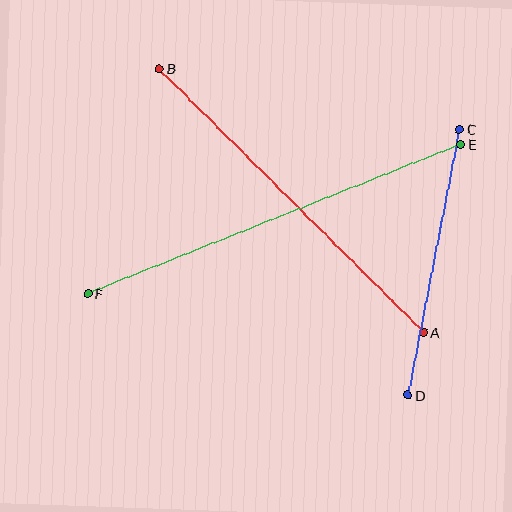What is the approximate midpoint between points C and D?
The midpoint is at approximately (434, 262) pixels.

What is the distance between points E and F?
The distance is approximately 402 pixels.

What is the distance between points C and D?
The distance is approximately 270 pixels.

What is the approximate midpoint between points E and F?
The midpoint is at approximately (274, 219) pixels.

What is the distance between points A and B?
The distance is approximately 373 pixels.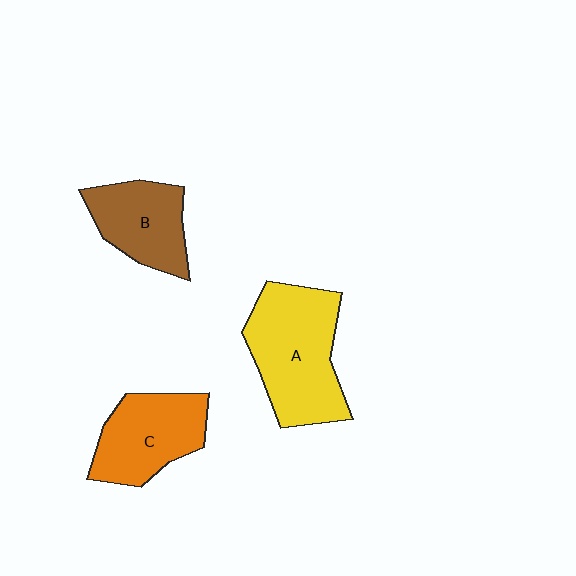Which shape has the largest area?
Shape A (yellow).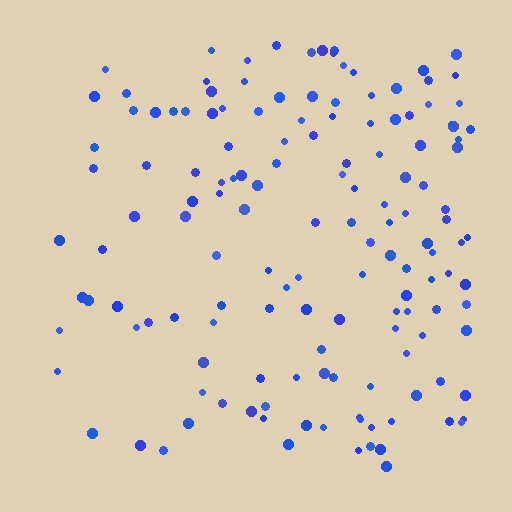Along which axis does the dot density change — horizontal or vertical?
Horizontal.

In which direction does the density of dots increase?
From left to right, with the right side densest.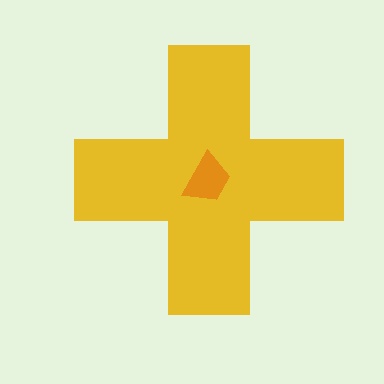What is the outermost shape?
The yellow cross.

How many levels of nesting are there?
2.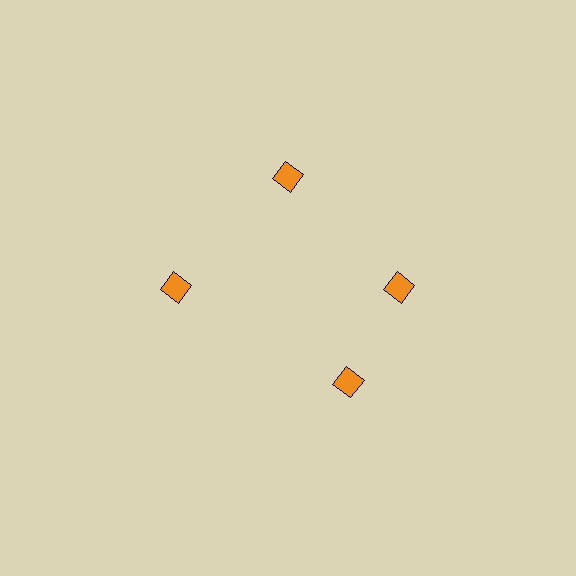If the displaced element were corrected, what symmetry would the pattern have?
It would have 4-fold rotational symmetry — the pattern would map onto itself every 90 degrees.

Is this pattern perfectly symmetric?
No. The 4 orange diamonds are arranged in a ring, but one element near the 6 o'clock position is rotated out of alignment along the ring, breaking the 4-fold rotational symmetry.